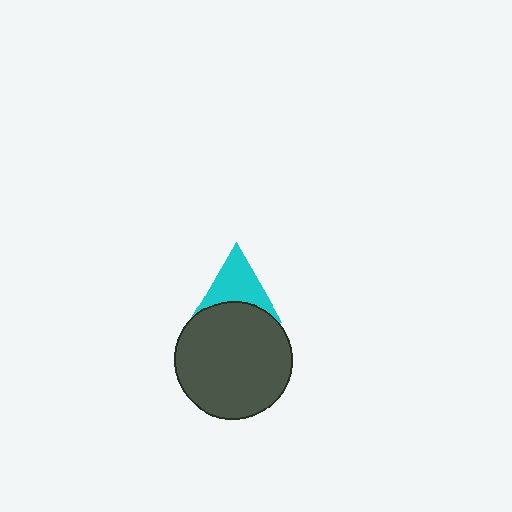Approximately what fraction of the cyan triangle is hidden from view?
Roughly 37% of the cyan triangle is hidden behind the dark gray circle.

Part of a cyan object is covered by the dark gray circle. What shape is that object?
It is a triangle.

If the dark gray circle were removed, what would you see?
You would see the complete cyan triangle.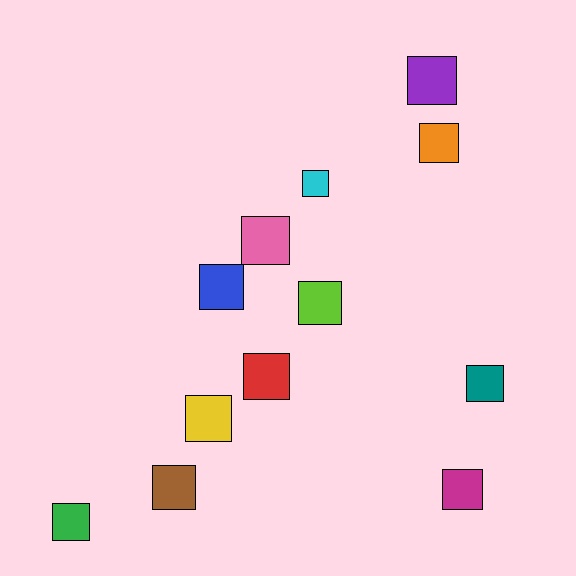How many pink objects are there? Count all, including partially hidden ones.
There is 1 pink object.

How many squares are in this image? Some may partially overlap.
There are 12 squares.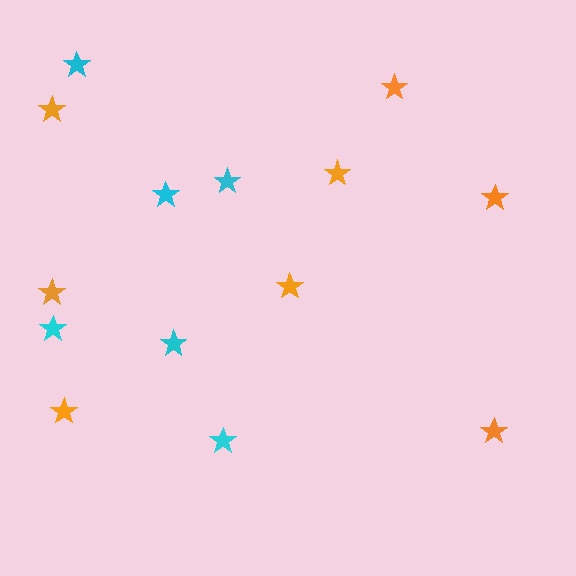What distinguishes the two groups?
There are 2 groups: one group of orange stars (8) and one group of cyan stars (6).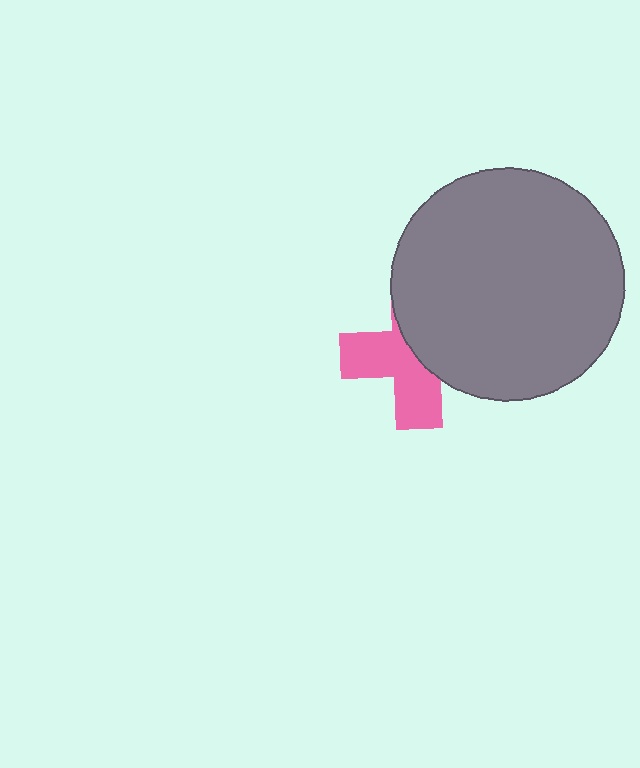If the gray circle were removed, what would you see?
You would see the complete pink cross.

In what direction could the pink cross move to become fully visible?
The pink cross could move left. That would shift it out from behind the gray circle entirely.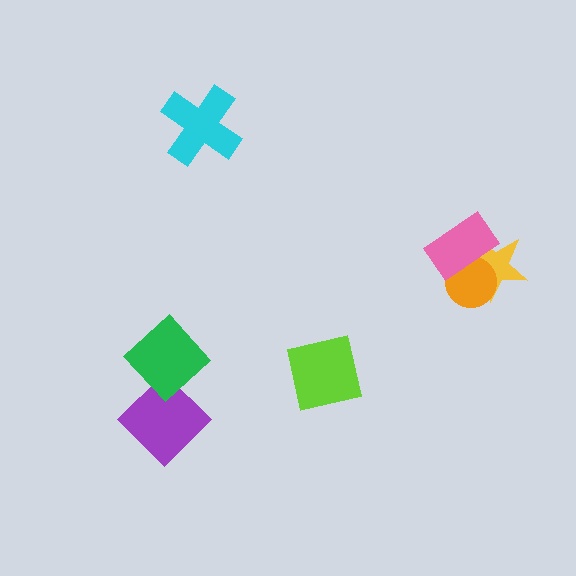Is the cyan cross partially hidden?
No, no other shape covers it.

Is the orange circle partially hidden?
Yes, it is partially covered by another shape.